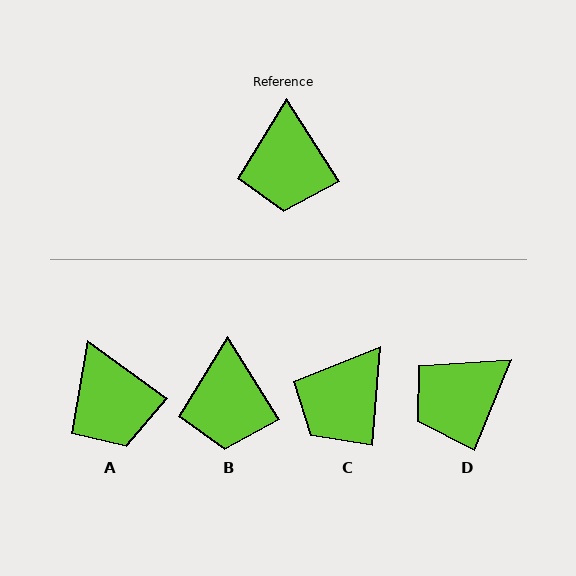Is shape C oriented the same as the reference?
No, it is off by about 37 degrees.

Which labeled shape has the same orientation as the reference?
B.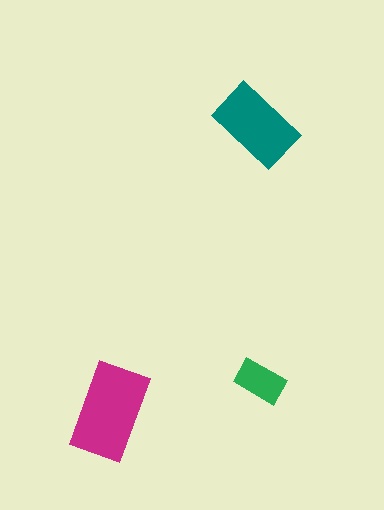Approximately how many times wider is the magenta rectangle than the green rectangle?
About 2 times wider.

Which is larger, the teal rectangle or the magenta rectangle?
The magenta one.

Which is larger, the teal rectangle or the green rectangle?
The teal one.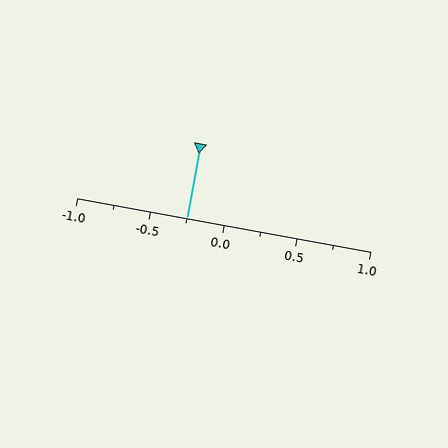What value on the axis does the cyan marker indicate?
The marker indicates approximately -0.25.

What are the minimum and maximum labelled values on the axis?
The axis runs from -1.0 to 1.0.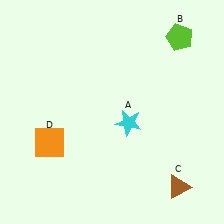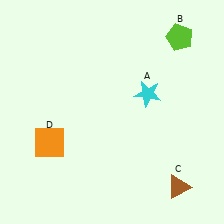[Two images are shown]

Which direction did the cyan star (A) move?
The cyan star (A) moved up.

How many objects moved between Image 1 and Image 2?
1 object moved between the two images.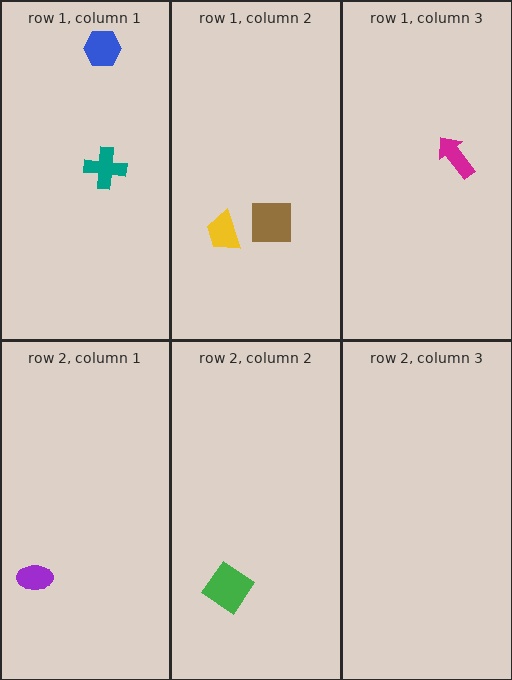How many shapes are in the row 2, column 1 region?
1.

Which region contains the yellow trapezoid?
The row 1, column 2 region.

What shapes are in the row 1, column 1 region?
The blue hexagon, the teal cross.